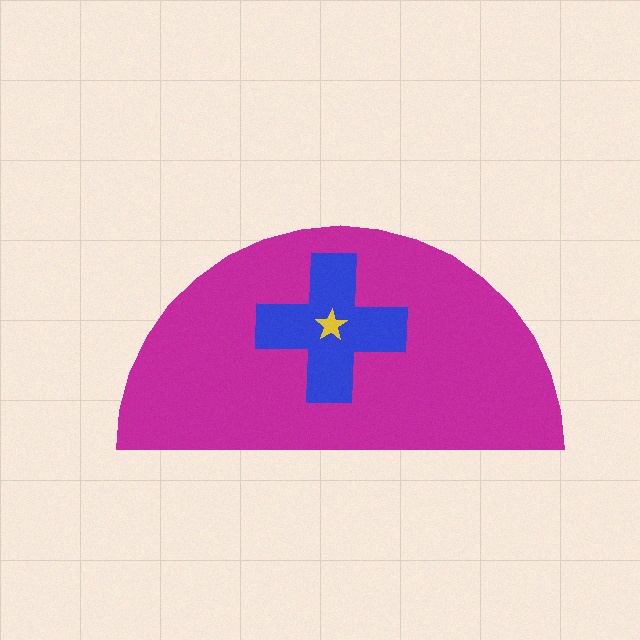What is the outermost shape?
The magenta semicircle.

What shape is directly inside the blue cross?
The yellow star.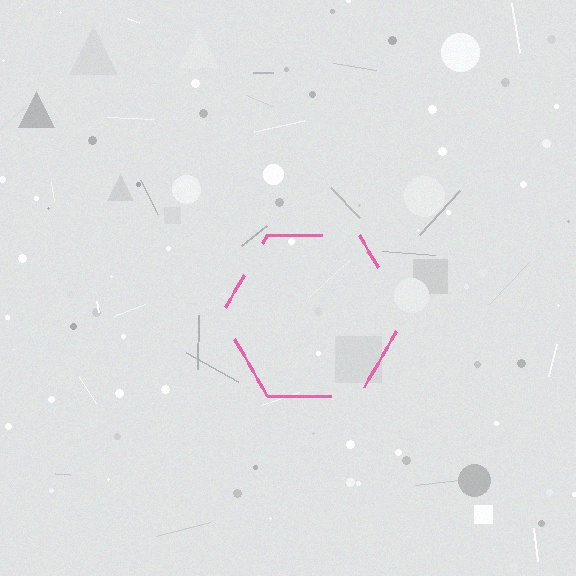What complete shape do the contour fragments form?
The contour fragments form a hexagon.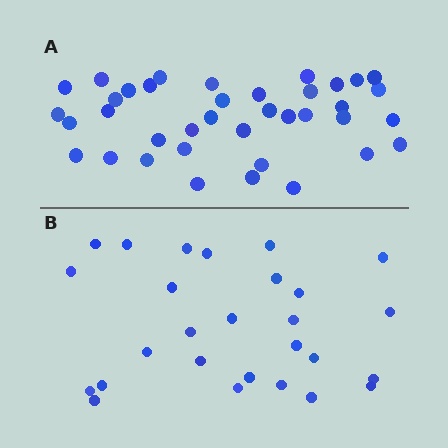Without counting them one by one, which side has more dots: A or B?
Region A (the top region) has more dots.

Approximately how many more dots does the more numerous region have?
Region A has roughly 12 or so more dots than region B.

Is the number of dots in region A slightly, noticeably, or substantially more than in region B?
Region A has noticeably more, but not dramatically so. The ratio is roughly 1.4 to 1.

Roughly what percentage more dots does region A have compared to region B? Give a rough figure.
About 40% more.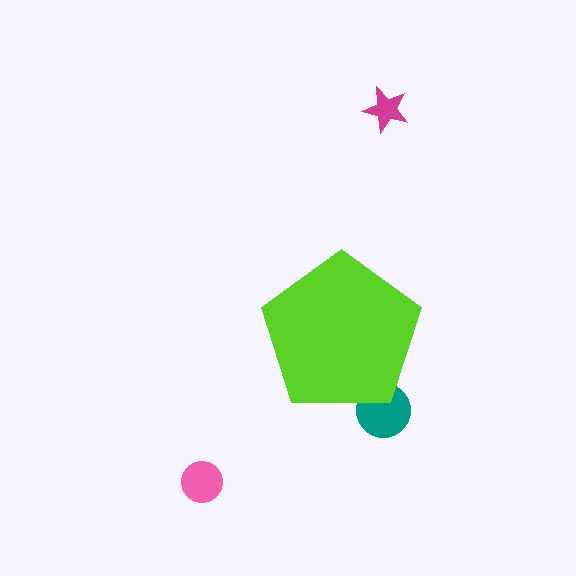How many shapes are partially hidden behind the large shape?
1 shape is partially hidden.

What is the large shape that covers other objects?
A lime pentagon.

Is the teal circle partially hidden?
Yes, the teal circle is partially hidden behind the lime pentagon.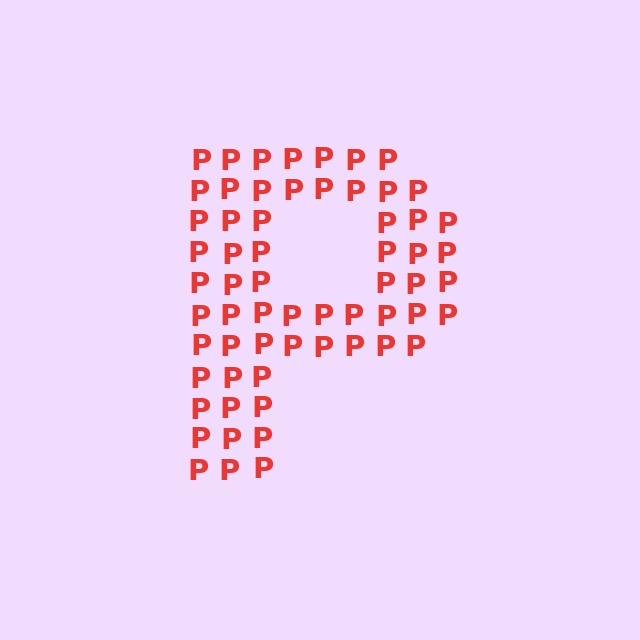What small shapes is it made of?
It is made of small letter P's.